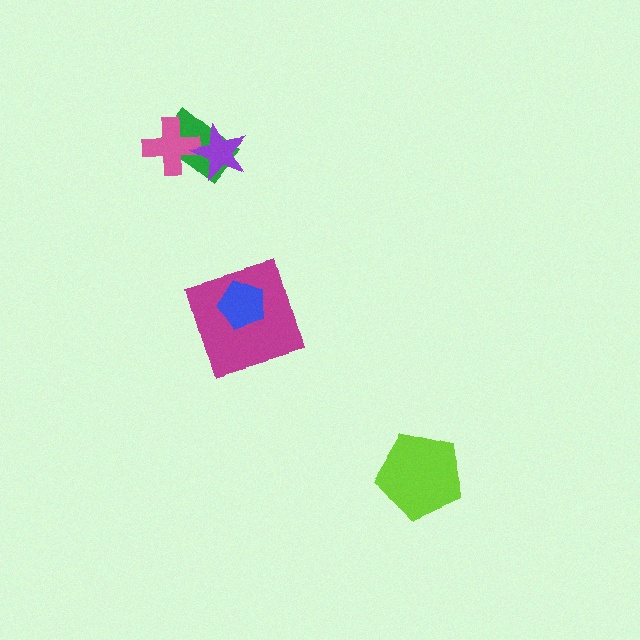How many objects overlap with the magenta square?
1 object overlaps with the magenta square.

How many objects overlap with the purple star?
2 objects overlap with the purple star.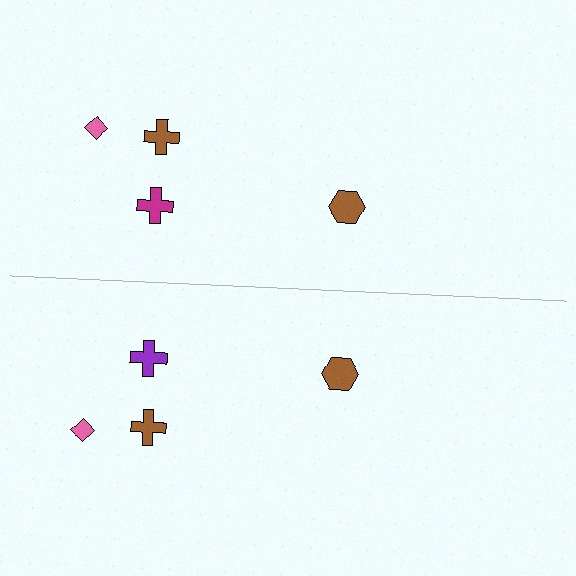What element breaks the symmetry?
The purple cross on the bottom side breaks the symmetry — its mirror counterpart is magenta.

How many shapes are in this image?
There are 8 shapes in this image.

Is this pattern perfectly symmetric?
No, the pattern is not perfectly symmetric. The purple cross on the bottom side breaks the symmetry — its mirror counterpart is magenta.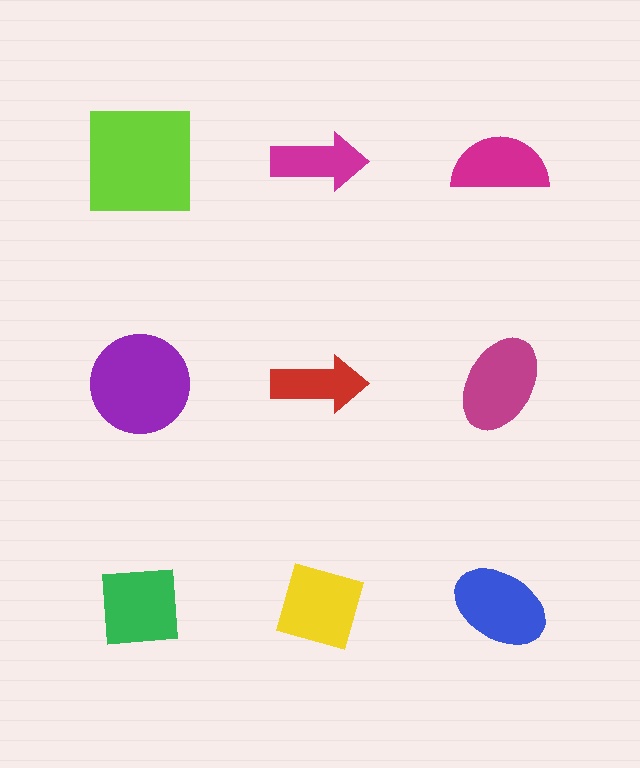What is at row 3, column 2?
A yellow diamond.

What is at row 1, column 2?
A magenta arrow.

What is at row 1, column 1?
A lime square.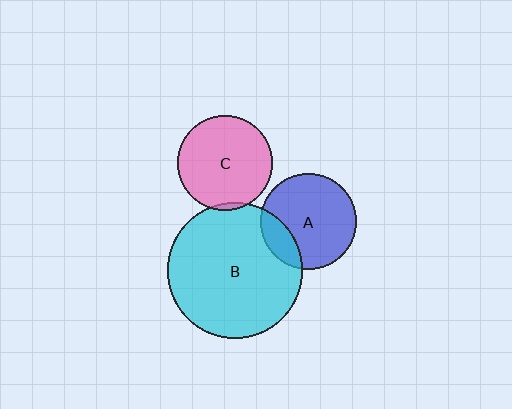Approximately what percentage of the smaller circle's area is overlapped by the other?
Approximately 20%.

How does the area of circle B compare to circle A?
Approximately 2.0 times.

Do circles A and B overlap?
Yes.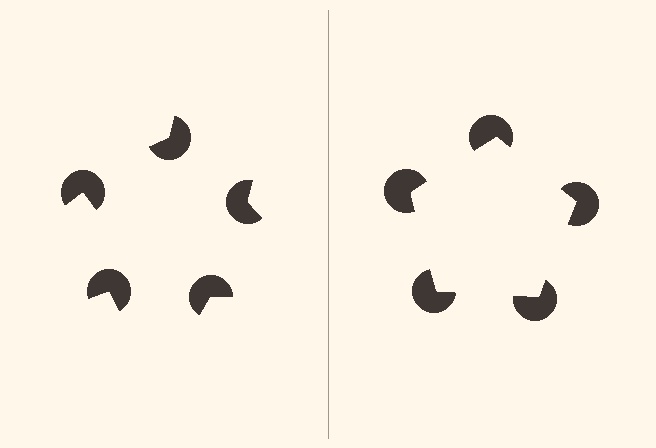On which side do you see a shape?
An illusory pentagon appears on the right side. On the left side the wedge cuts are rotated, so no coherent shape forms.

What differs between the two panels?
The pac-man discs are positioned identically on both sides; only the wedge orientations differ. On the right they align to a pentagon; on the left they are misaligned.